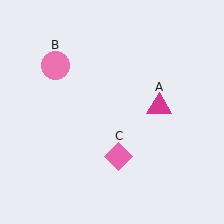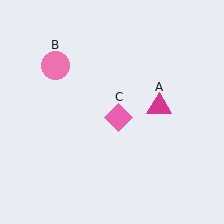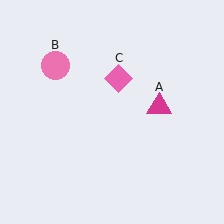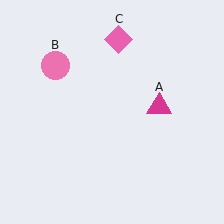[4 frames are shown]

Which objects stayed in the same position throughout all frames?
Magenta triangle (object A) and pink circle (object B) remained stationary.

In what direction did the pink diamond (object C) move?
The pink diamond (object C) moved up.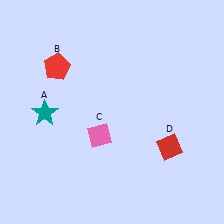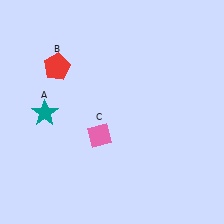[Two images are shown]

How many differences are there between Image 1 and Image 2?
There is 1 difference between the two images.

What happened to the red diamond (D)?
The red diamond (D) was removed in Image 2. It was in the bottom-right area of Image 1.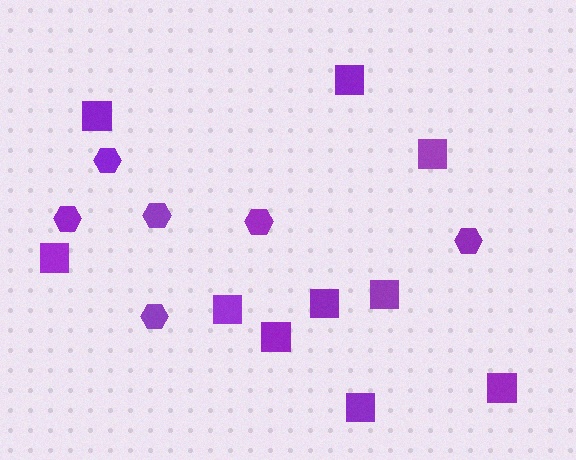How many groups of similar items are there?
There are 2 groups: one group of squares (10) and one group of hexagons (6).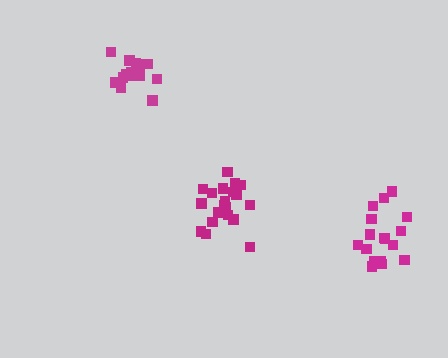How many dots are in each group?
Group 1: 20 dots, Group 2: 16 dots, Group 3: 18 dots (54 total).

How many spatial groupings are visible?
There are 3 spatial groupings.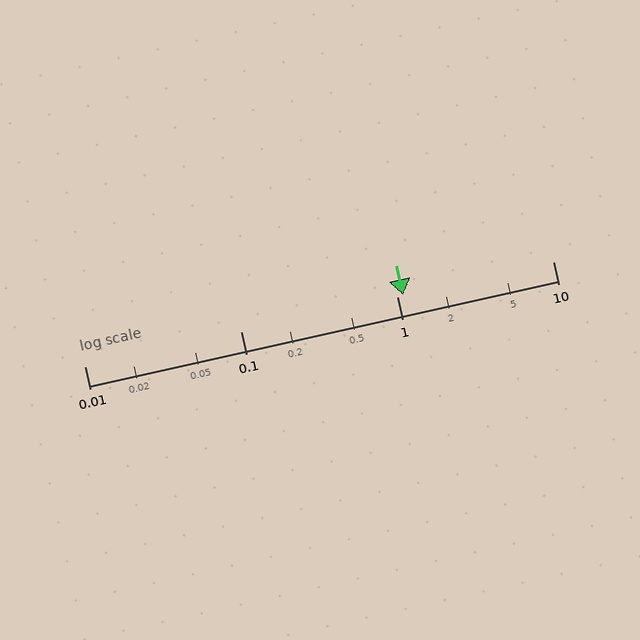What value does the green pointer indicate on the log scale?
The pointer indicates approximately 1.1.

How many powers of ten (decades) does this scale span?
The scale spans 3 decades, from 0.01 to 10.